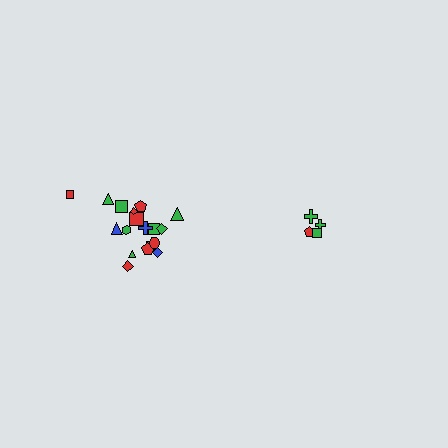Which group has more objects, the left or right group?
The left group.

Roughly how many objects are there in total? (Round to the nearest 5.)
Roughly 20 objects in total.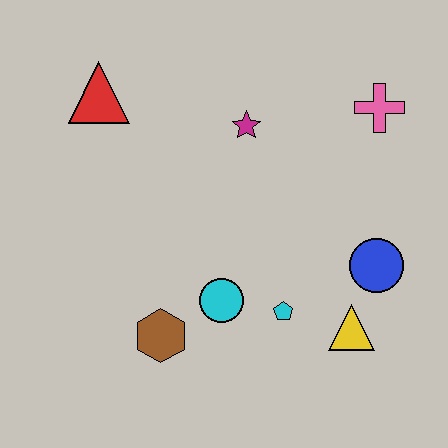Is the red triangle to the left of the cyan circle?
Yes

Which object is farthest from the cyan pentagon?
The red triangle is farthest from the cyan pentagon.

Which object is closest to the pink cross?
The magenta star is closest to the pink cross.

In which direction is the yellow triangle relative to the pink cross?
The yellow triangle is below the pink cross.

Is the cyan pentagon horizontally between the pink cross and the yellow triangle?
No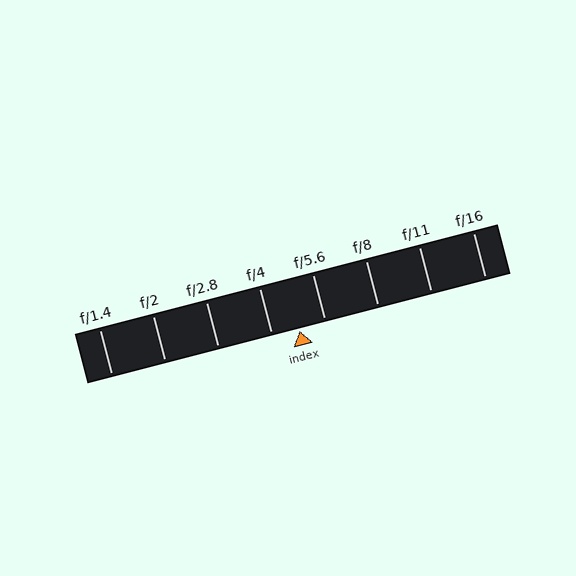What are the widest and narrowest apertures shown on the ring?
The widest aperture shown is f/1.4 and the narrowest is f/16.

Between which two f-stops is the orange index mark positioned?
The index mark is between f/4 and f/5.6.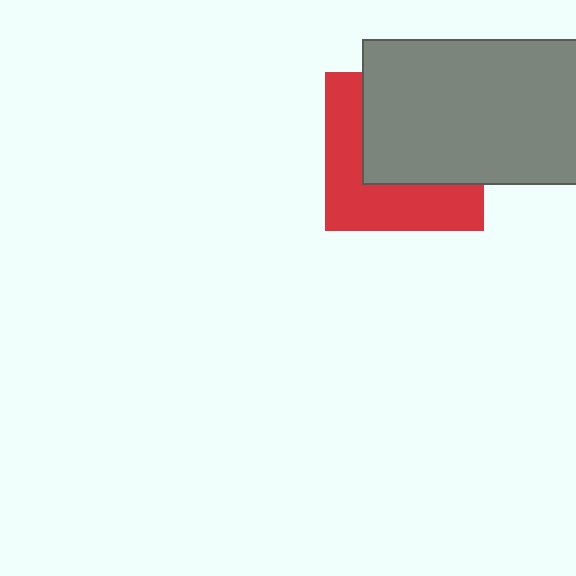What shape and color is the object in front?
The object in front is a gray rectangle.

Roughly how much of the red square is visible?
A small part of it is visible (roughly 45%).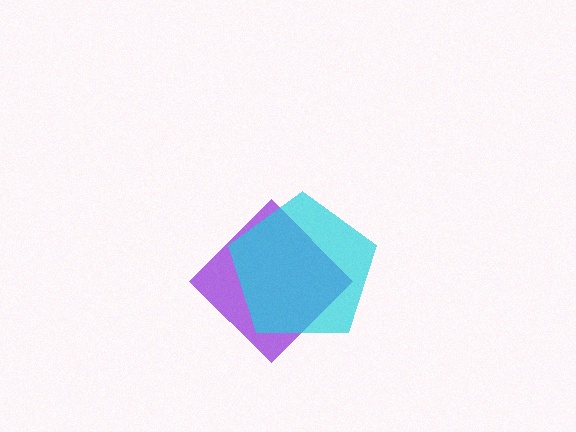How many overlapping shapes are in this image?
There are 2 overlapping shapes in the image.